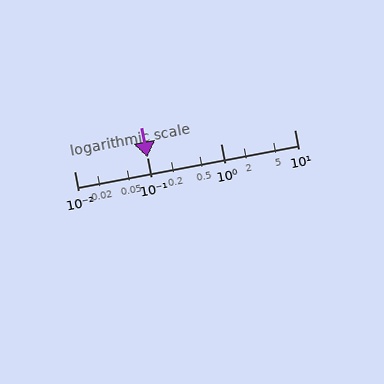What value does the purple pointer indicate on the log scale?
The pointer indicates approximately 0.1.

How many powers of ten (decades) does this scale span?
The scale spans 3 decades, from 0.01 to 10.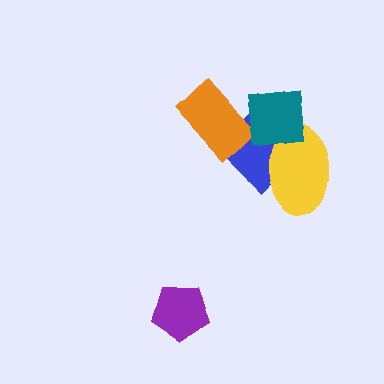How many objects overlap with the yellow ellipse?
2 objects overlap with the yellow ellipse.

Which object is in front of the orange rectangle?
The teal square is in front of the orange rectangle.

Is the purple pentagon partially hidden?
No, no other shape covers it.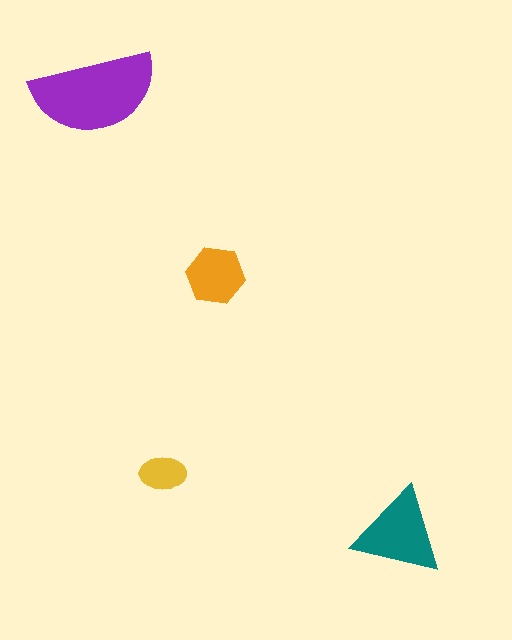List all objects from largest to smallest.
The purple semicircle, the teal triangle, the orange hexagon, the yellow ellipse.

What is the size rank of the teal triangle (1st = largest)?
2nd.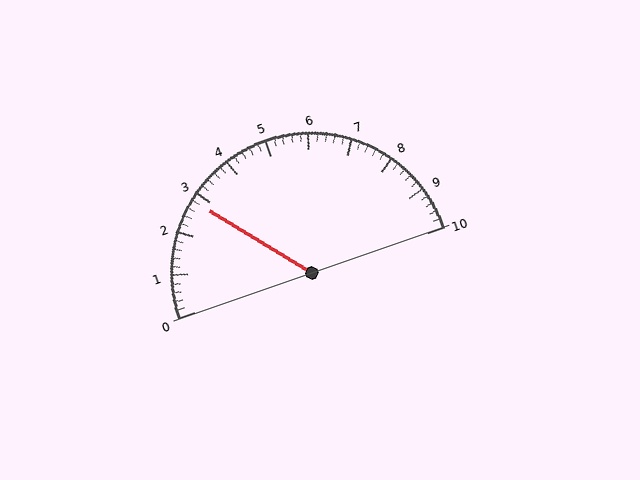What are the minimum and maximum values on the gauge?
The gauge ranges from 0 to 10.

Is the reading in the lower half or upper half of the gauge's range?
The reading is in the lower half of the range (0 to 10).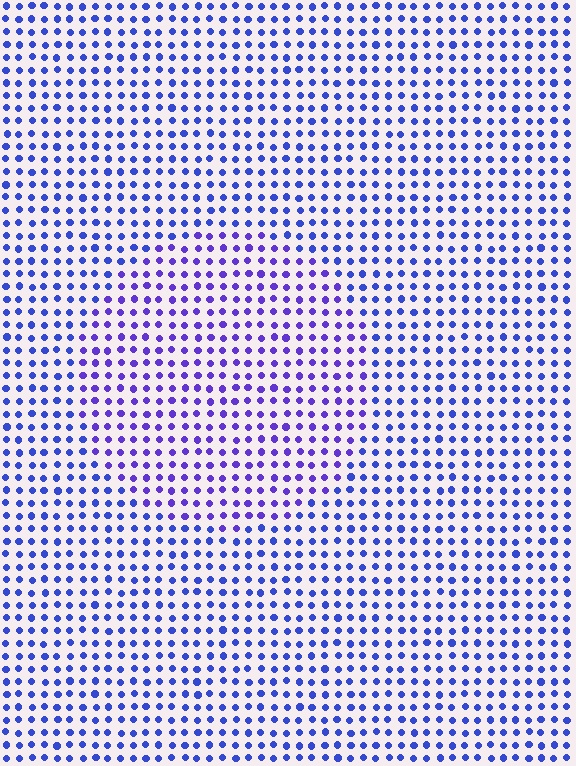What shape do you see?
I see a circle.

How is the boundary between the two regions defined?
The boundary is defined purely by a slight shift in hue (about 25 degrees). Spacing, size, and orientation are identical on both sides.